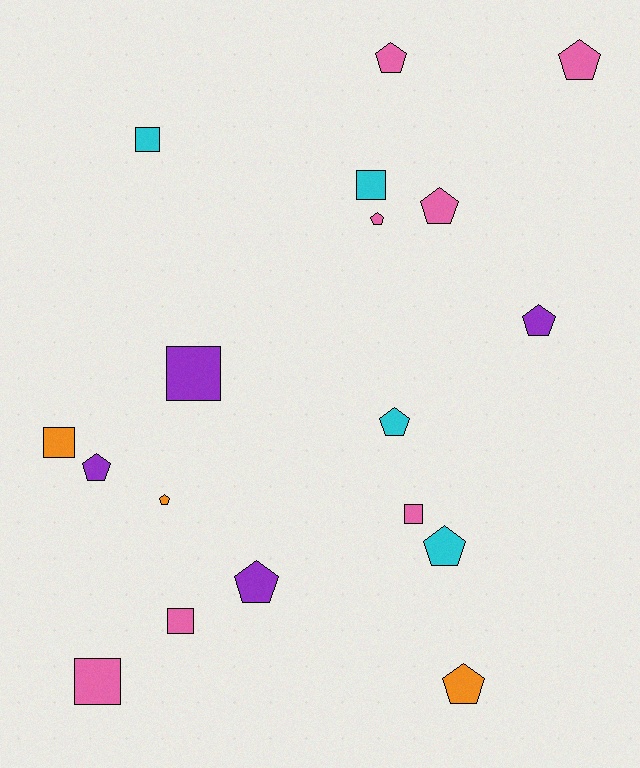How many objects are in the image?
There are 18 objects.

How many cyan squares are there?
There are 2 cyan squares.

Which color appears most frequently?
Pink, with 7 objects.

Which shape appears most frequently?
Pentagon, with 11 objects.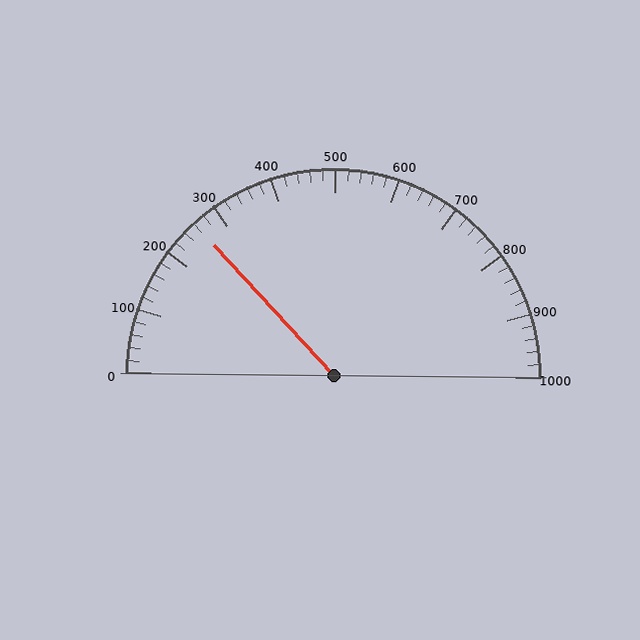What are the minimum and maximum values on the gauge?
The gauge ranges from 0 to 1000.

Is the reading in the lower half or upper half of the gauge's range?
The reading is in the lower half of the range (0 to 1000).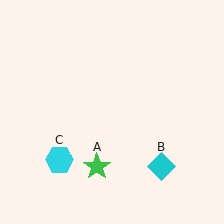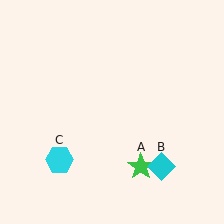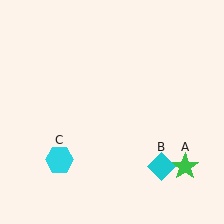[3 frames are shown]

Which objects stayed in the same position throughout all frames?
Cyan diamond (object B) and cyan hexagon (object C) remained stationary.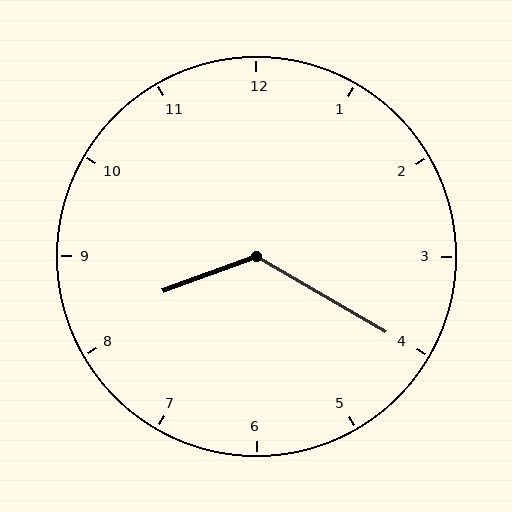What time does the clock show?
8:20.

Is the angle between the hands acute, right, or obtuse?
It is obtuse.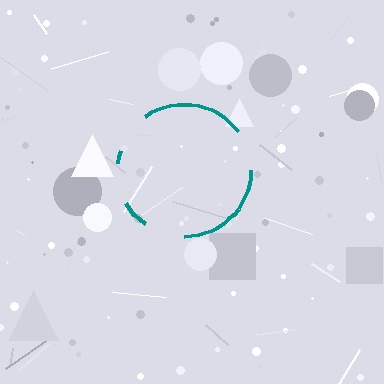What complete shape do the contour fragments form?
The contour fragments form a circle.